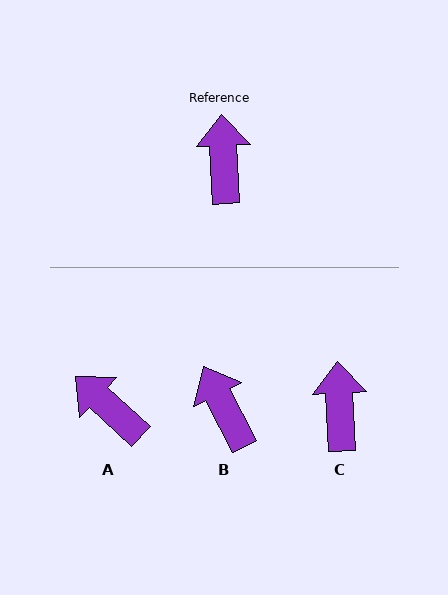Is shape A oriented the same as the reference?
No, it is off by about 44 degrees.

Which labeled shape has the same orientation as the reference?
C.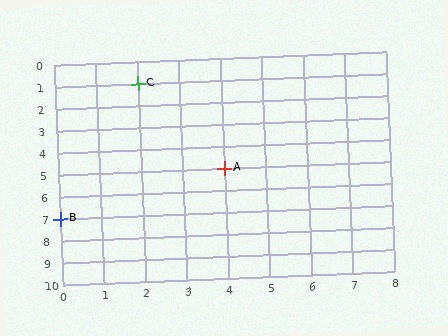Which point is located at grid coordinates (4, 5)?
Point A is at (4, 5).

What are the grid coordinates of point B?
Point B is at grid coordinates (0, 7).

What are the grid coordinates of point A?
Point A is at grid coordinates (4, 5).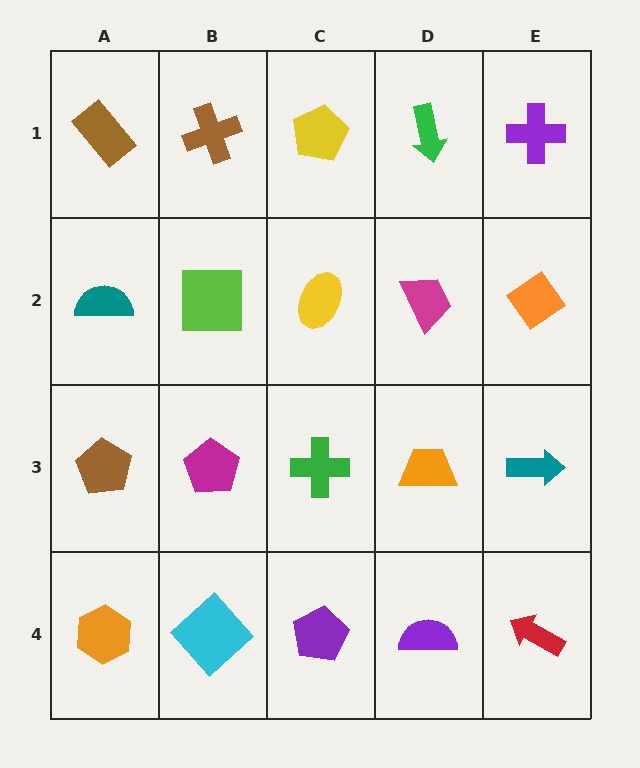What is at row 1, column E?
A purple cross.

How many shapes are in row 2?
5 shapes.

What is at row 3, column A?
A brown pentagon.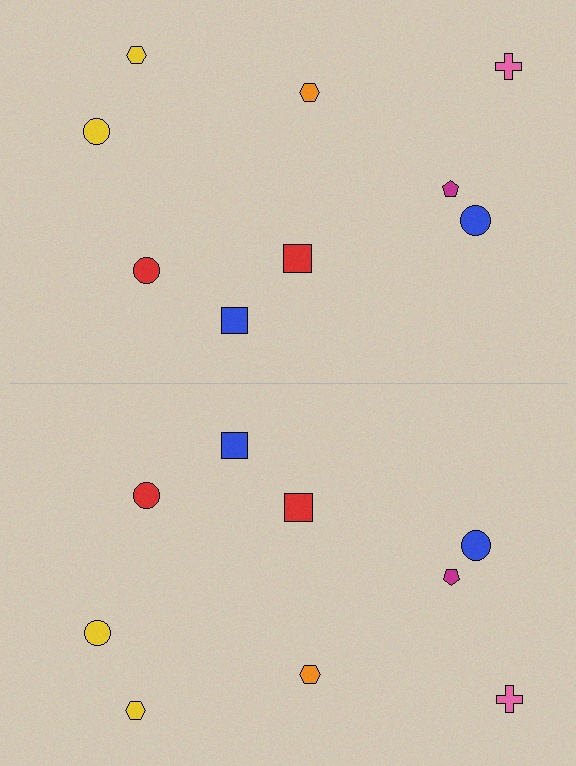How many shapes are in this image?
There are 18 shapes in this image.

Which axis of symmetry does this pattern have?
The pattern has a horizontal axis of symmetry running through the center of the image.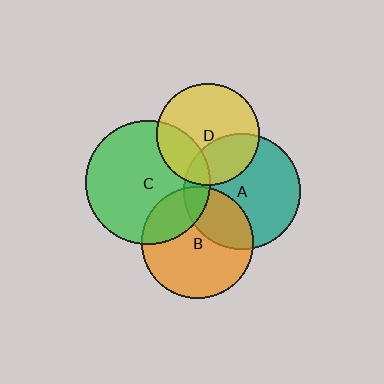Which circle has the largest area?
Circle C (green).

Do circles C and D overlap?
Yes.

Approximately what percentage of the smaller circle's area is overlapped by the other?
Approximately 25%.